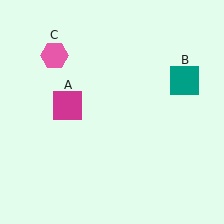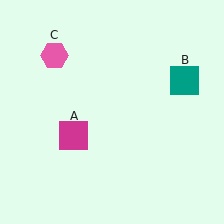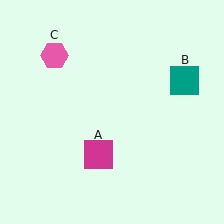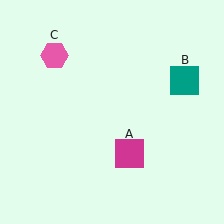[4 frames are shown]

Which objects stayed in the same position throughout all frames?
Teal square (object B) and pink hexagon (object C) remained stationary.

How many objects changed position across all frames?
1 object changed position: magenta square (object A).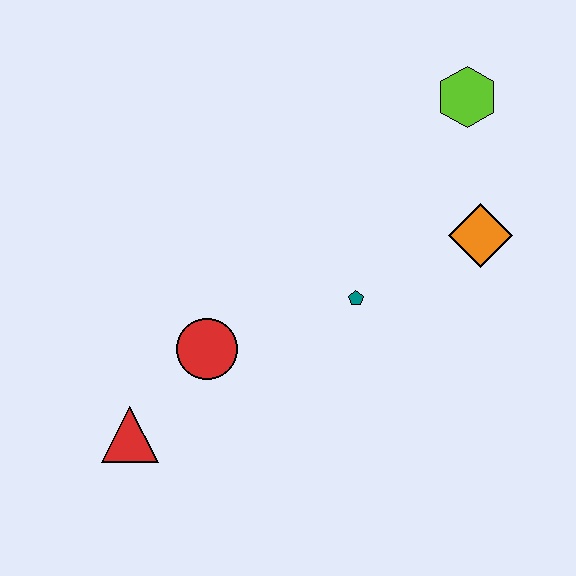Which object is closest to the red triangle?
The red circle is closest to the red triangle.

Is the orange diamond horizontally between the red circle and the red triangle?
No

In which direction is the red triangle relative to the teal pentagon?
The red triangle is to the left of the teal pentagon.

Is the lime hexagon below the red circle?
No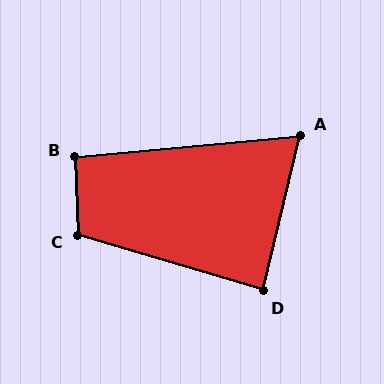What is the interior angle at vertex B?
Approximately 93 degrees (approximately right).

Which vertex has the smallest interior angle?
A, at approximately 71 degrees.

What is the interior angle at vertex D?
Approximately 87 degrees (approximately right).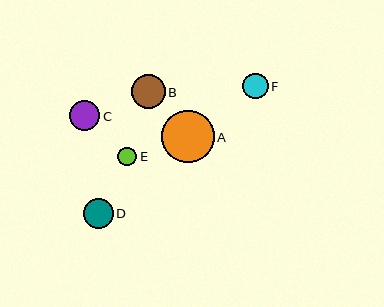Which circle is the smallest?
Circle E is the smallest with a size of approximately 19 pixels.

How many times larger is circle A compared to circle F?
Circle A is approximately 2.1 times the size of circle F.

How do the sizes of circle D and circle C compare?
Circle D and circle C are approximately the same size.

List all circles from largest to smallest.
From largest to smallest: A, B, D, C, F, E.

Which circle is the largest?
Circle A is the largest with a size of approximately 52 pixels.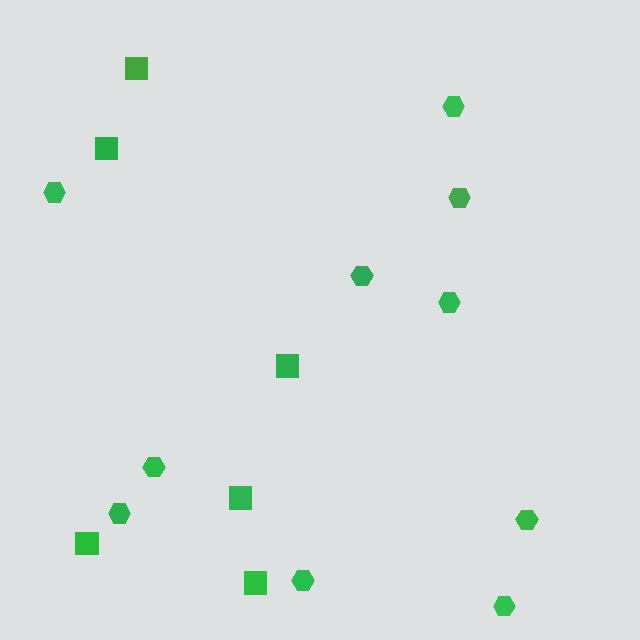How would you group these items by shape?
There are 2 groups: one group of squares (6) and one group of hexagons (10).